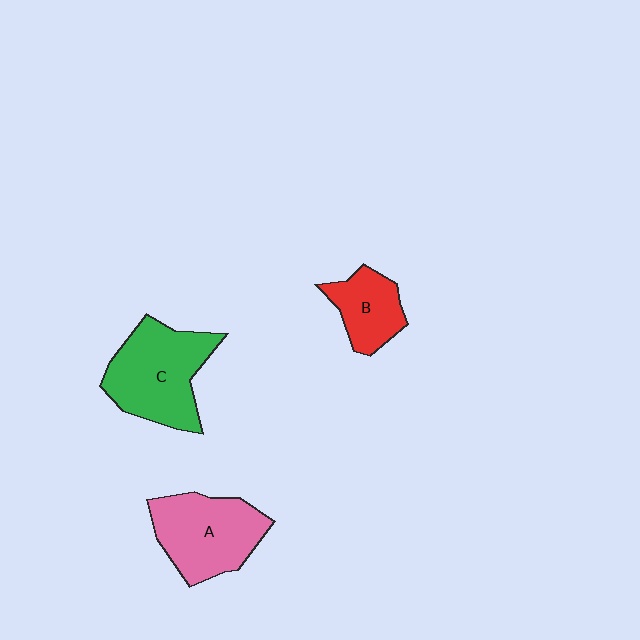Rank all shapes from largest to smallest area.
From largest to smallest: C (green), A (pink), B (red).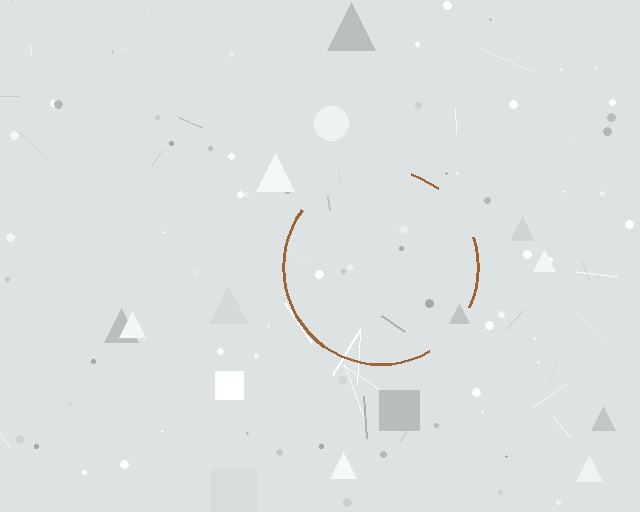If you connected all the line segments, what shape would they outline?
They would outline a circle.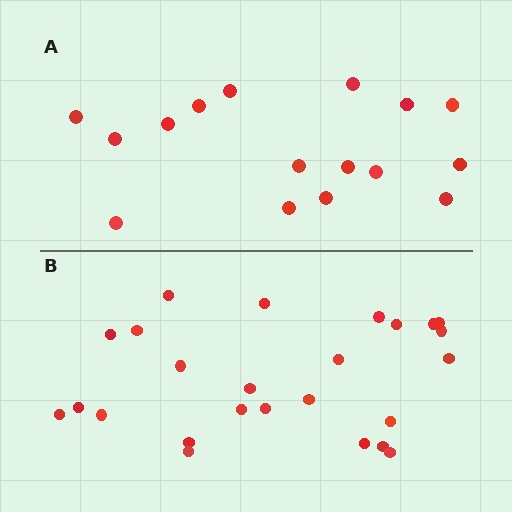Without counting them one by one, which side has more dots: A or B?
Region B (the bottom region) has more dots.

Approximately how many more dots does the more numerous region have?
Region B has roughly 8 or so more dots than region A.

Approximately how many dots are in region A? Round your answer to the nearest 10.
About 20 dots. (The exact count is 16, which rounds to 20.)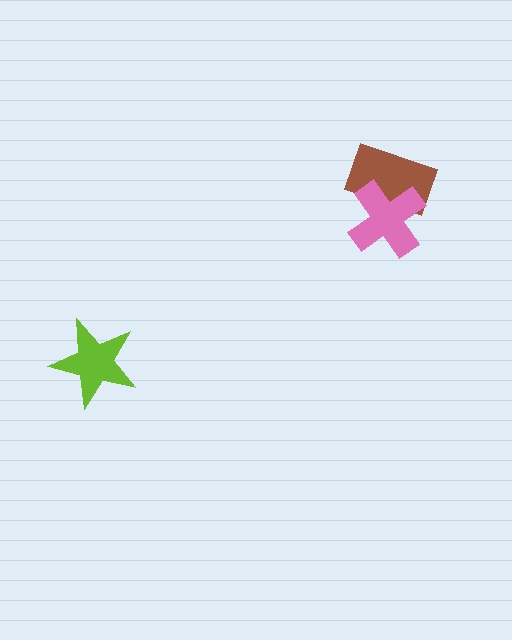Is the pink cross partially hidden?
No, no other shape covers it.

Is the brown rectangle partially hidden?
Yes, it is partially covered by another shape.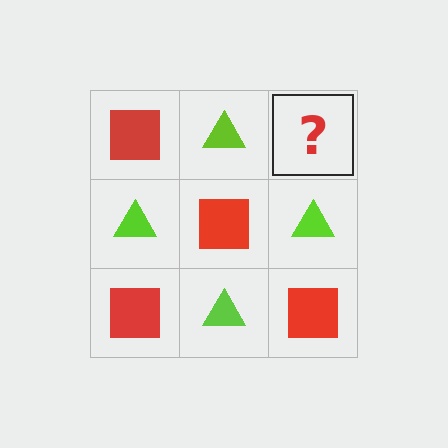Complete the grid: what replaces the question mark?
The question mark should be replaced with a red square.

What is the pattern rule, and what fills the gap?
The rule is that it alternates red square and lime triangle in a checkerboard pattern. The gap should be filled with a red square.